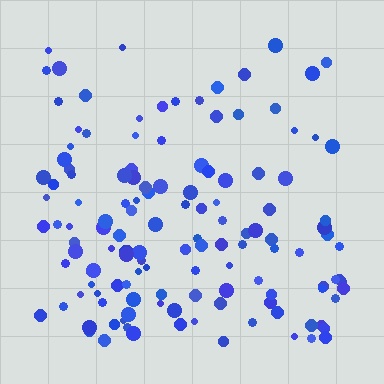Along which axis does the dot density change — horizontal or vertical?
Vertical.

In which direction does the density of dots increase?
From top to bottom, with the bottom side densest.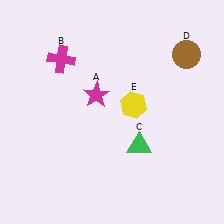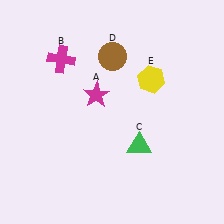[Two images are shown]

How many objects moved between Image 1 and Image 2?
2 objects moved between the two images.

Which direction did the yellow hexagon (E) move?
The yellow hexagon (E) moved up.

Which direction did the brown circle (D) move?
The brown circle (D) moved left.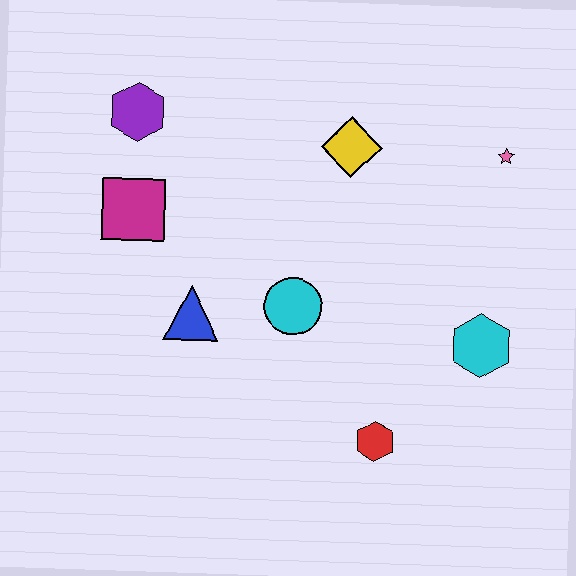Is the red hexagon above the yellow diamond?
No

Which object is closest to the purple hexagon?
The magenta square is closest to the purple hexagon.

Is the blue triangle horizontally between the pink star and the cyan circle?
No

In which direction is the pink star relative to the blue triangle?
The pink star is to the right of the blue triangle.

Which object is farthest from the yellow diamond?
The red hexagon is farthest from the yellow diamond.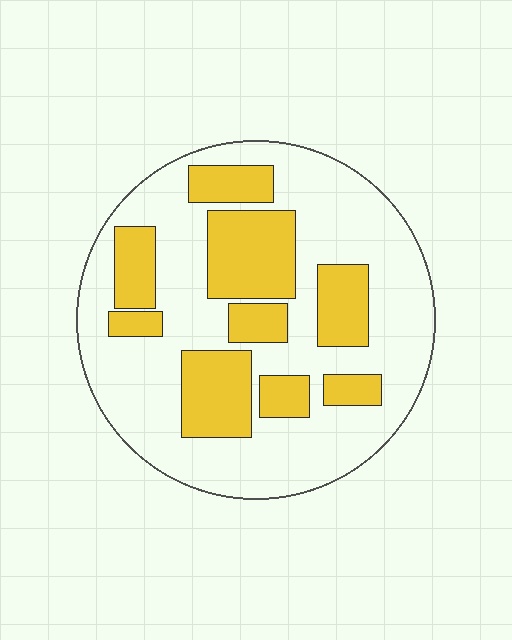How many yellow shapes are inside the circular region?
9.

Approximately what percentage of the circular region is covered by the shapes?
Approximately 35%.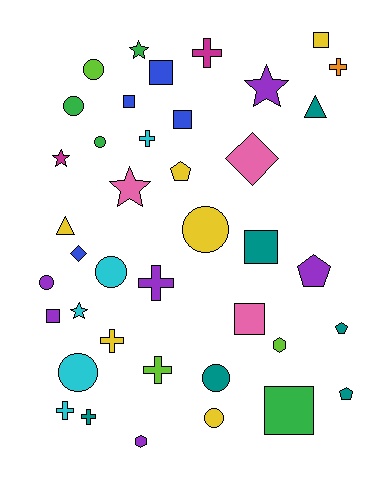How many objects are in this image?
There are 40 objects.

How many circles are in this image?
There are 9 circles.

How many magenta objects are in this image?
There are 2 magenta objects.